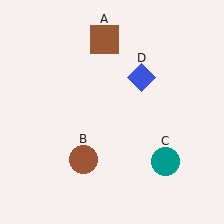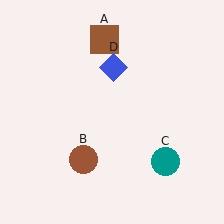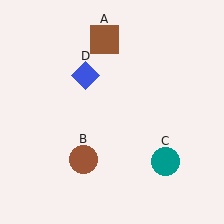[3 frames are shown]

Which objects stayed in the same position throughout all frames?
Brown square (object A) and brown circle (object B) and teal circle (object C) remained stationary.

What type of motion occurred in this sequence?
The blue diamond (object D) rotated counterclockwise around the center of the scene.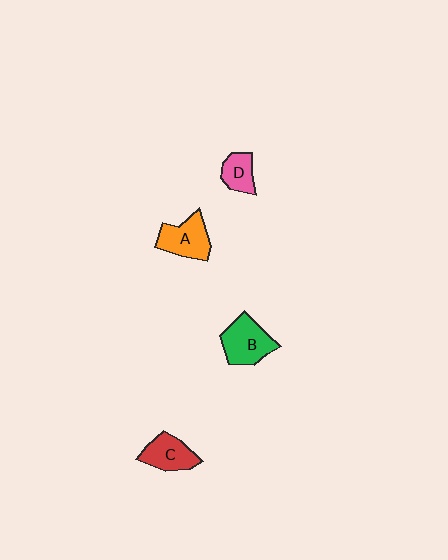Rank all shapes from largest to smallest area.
From largest to smallest: B (green), A (orange), C (red), D (pink).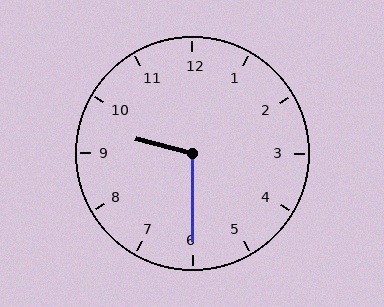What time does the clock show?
9:30.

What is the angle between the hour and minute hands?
Approximately 105 degrees.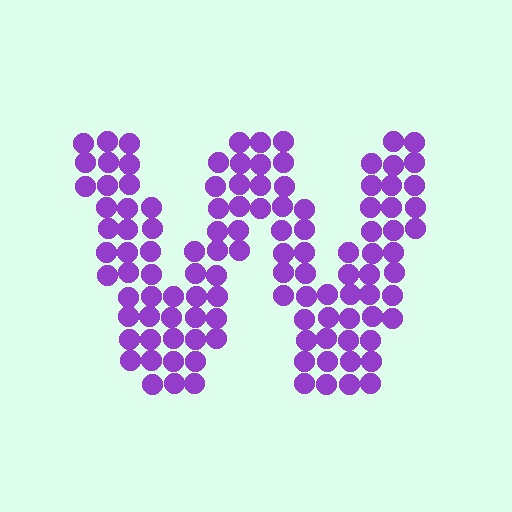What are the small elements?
The small elements are circles.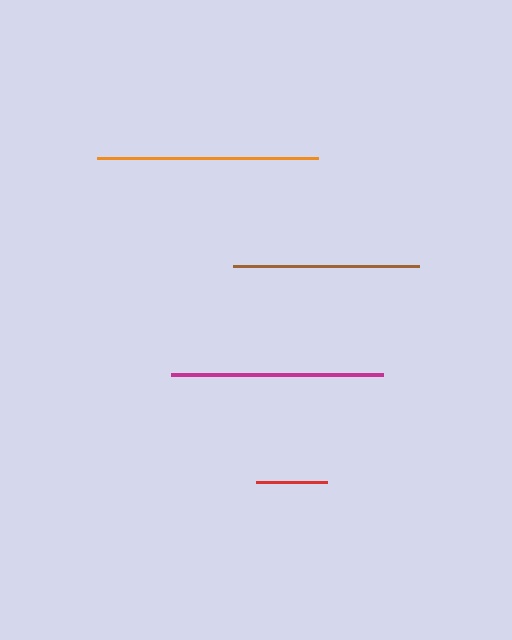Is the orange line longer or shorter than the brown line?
The orange line is longer than the brown line.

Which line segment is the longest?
The orange line is the longest at approximately 221 pixels.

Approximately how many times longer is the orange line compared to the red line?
The orange line is approximately 3.2 times the length of the red line.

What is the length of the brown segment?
The brown segment is approximately 186 pixels long.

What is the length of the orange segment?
The orange segment is approximately 221 pixels long.